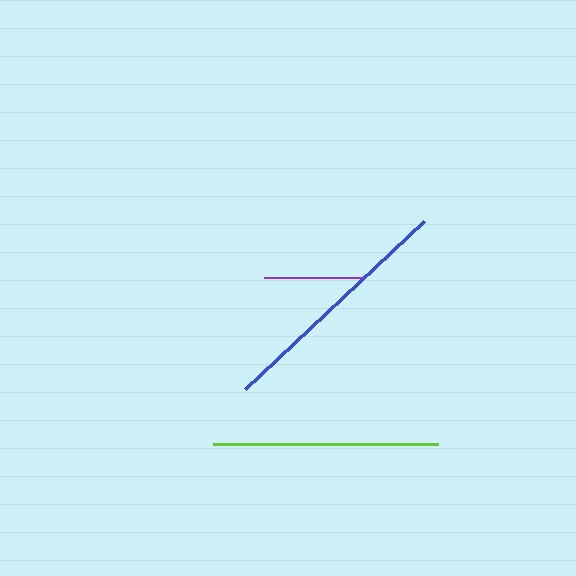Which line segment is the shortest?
The purple line is the shortest at approximately 99 pixels.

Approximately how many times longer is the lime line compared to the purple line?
The lime line is approximately 2.3 times the length of the purple line.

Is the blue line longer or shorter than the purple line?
The blue line is longer than the purple line.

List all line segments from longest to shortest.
From longest to shortest: blue, lime, purple.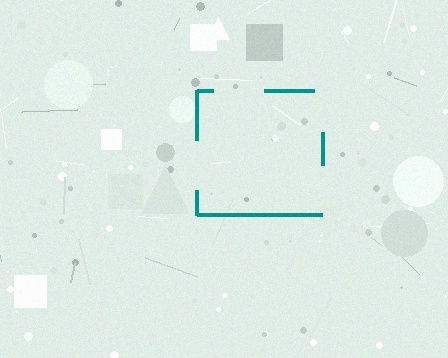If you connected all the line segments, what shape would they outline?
They would outline a square.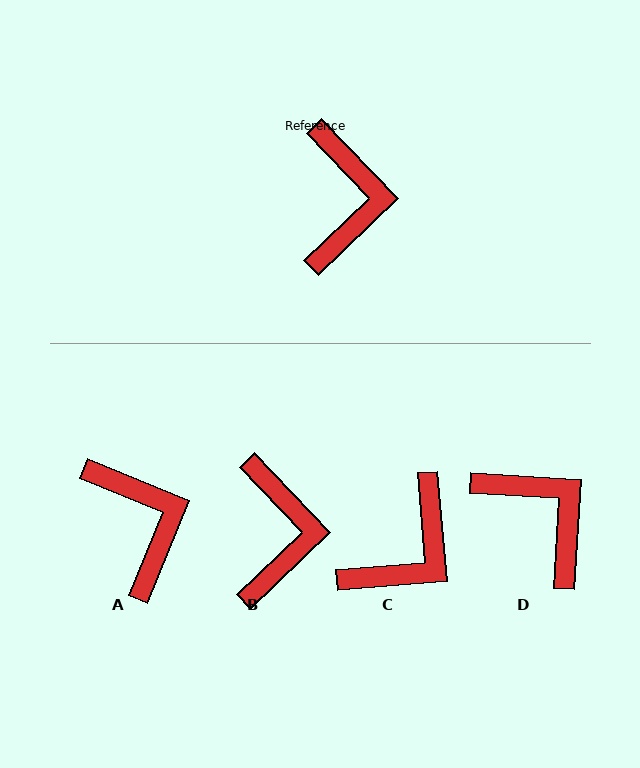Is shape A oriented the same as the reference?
No, it is off by about 24 degrees.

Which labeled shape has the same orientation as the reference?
B.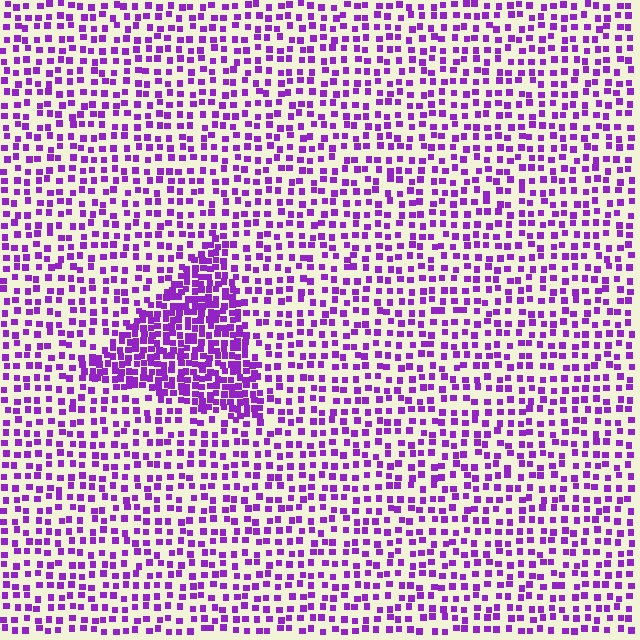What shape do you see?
I see a triangle.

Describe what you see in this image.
The image contains small purple elements arranged at two different densities. A triangle-shaped region is visible where the elements are more densely packed than the surrounding area.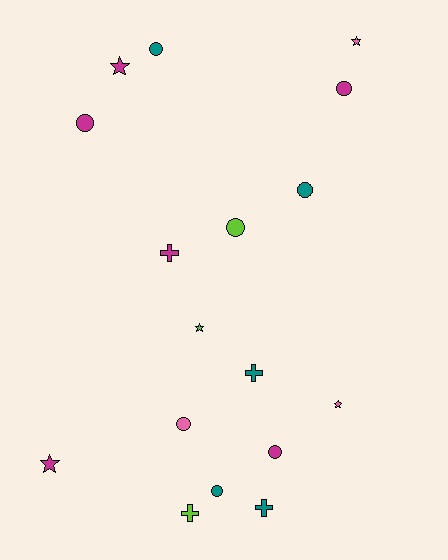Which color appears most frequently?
Magenta, with 6 objects.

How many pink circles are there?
There is 1 pink circle.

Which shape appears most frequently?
Circle, with 8 objects.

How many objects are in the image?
There are 17 objects.